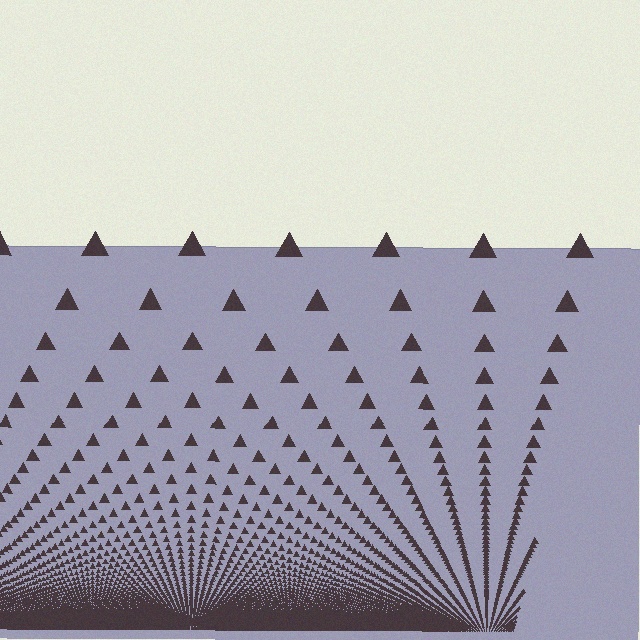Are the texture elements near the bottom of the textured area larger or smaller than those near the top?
Smaller. The gradient is inverted — elements near the bottom are smaller and denser.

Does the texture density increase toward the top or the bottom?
Density increases toward the bottom.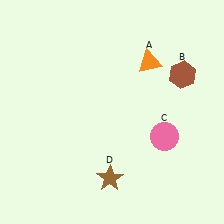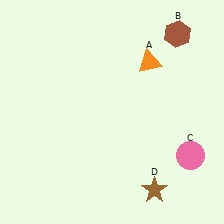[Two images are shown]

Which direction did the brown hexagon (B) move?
The brown hexagon (B) moved up.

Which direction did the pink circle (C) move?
The pink circle (C) moved right.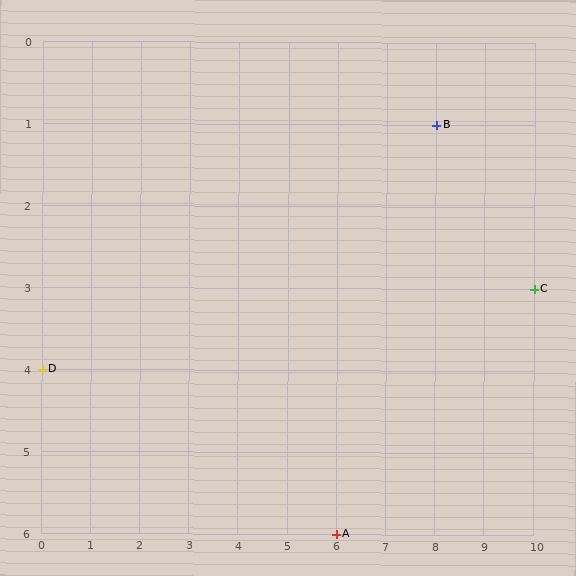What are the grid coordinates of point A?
Point A is at grid coordinates (6, 6).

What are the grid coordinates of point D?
Point D is at grid coordinates (0, 4).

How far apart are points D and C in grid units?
Points D and C are 10 columns and 1 row apart (about 10.0 grid units diagonally).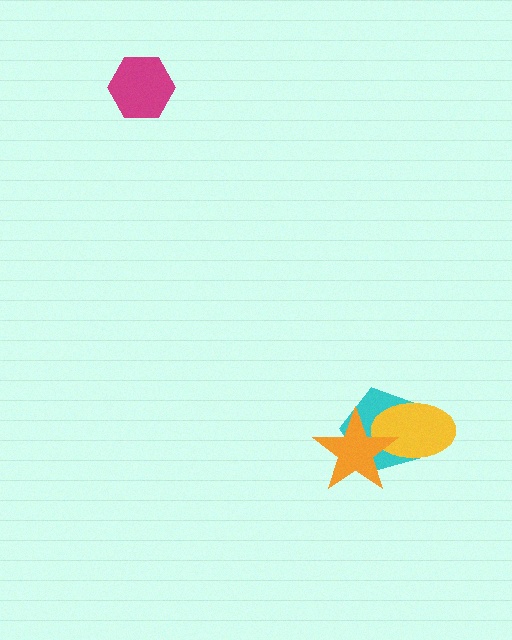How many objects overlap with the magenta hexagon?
0 objects overlap with the magenta hexagon.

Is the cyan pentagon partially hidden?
Yes, it is partially covered by another shape.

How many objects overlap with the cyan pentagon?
2 objects overlap with the cyan pentagon.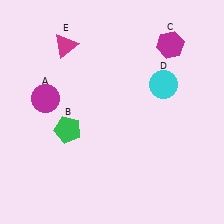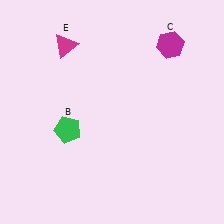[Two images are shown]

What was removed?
The magenta circle (A), the cyan circle (D) were removed in Image 2.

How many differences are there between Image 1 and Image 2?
There are 2 differences between the two images.